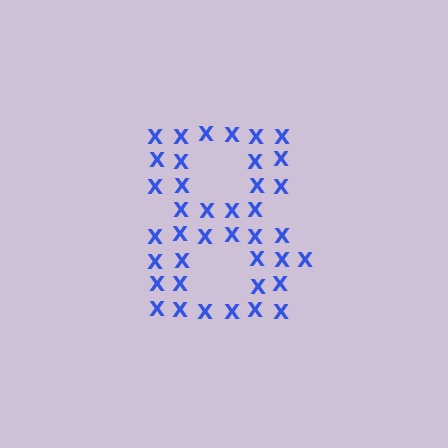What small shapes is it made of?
It is made of small letter X's.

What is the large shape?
The large shape is the digit 8.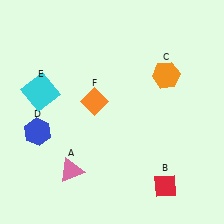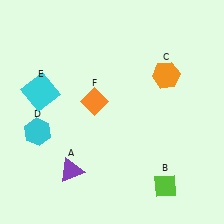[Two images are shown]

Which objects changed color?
A changed from pink to purple. B changed from red to lime. D changed from blue to cyan.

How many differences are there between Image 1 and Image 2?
There are 3 differences between the two images.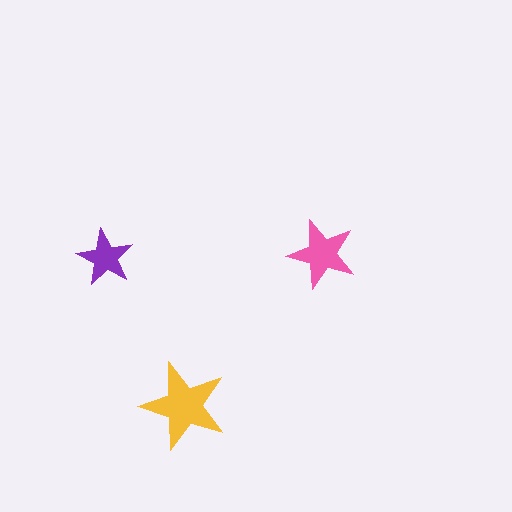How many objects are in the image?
There are 3 objects in the image.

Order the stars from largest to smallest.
the yellow one, the pink one, the purple one.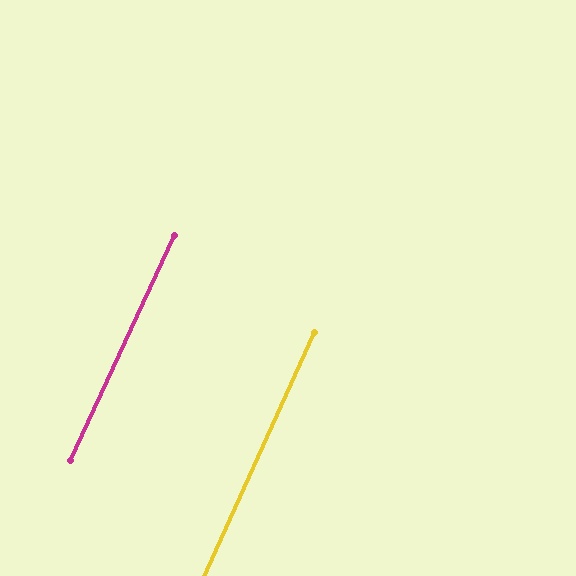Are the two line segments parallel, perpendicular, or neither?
Parallel — their directions differ by only 0.5°.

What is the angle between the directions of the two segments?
Approximately 1 degree.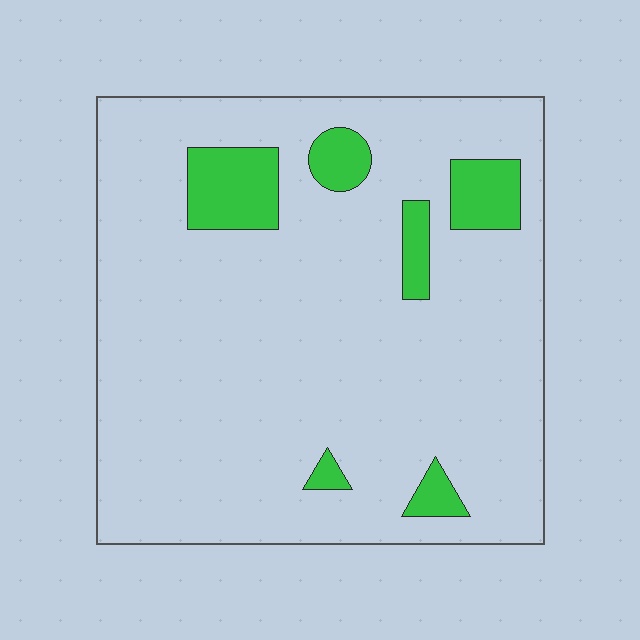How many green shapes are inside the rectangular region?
6.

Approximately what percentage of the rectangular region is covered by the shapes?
Approximately 10%.